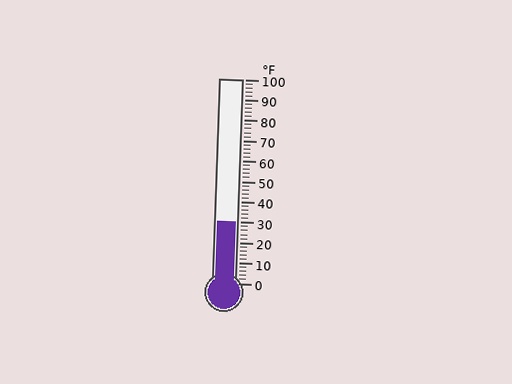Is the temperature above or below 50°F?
The temperature is below 50°F.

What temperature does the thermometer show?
The thermometer shows approximately 30°F.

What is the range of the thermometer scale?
The thermometer scale ranges from 0°F to 100°F.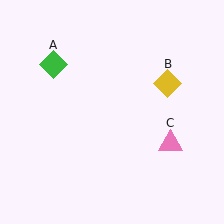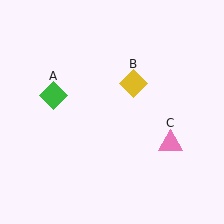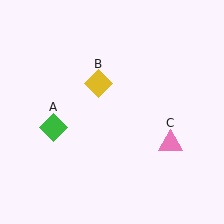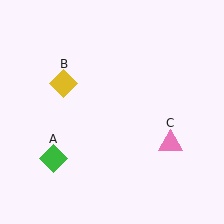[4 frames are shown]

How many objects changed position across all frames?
2 objects changed position: green diamond (object A), yellow diamond (object B).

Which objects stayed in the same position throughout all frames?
Pink triangle (object C) remained stationary.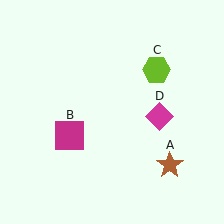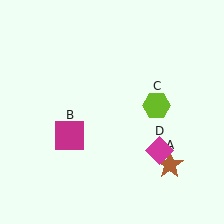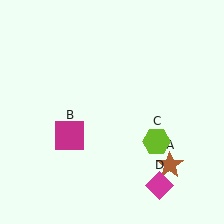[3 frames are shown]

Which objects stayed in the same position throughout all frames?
Brown star (object A) and magenta square (object B) remained stationary.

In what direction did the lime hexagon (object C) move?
The lime hexagon (object C) moved down.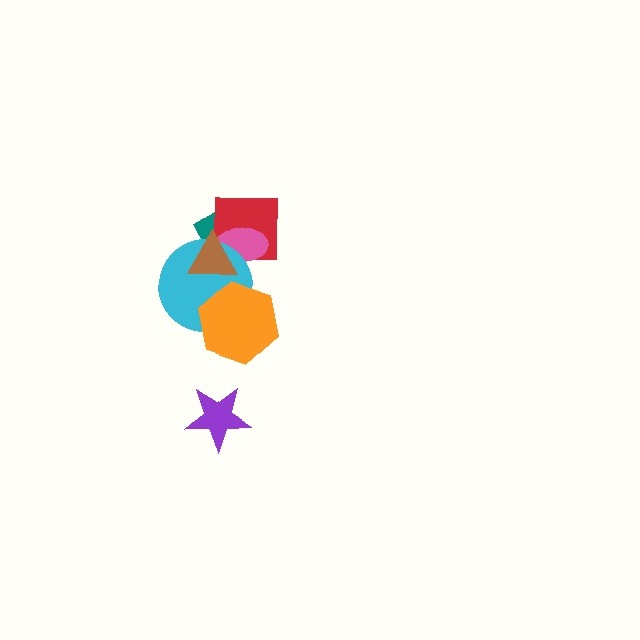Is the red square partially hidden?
Yes, it is partially covered by another shape.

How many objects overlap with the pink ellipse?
4 objects overlap with the pink ellipse.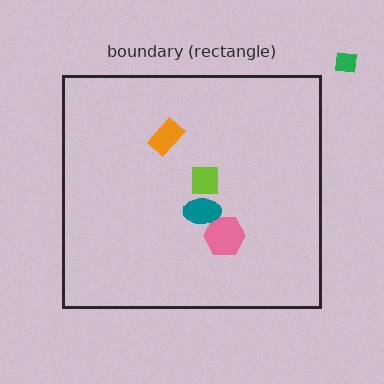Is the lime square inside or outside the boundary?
Inside.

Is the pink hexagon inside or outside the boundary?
Inside.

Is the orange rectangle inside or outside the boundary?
Inside.